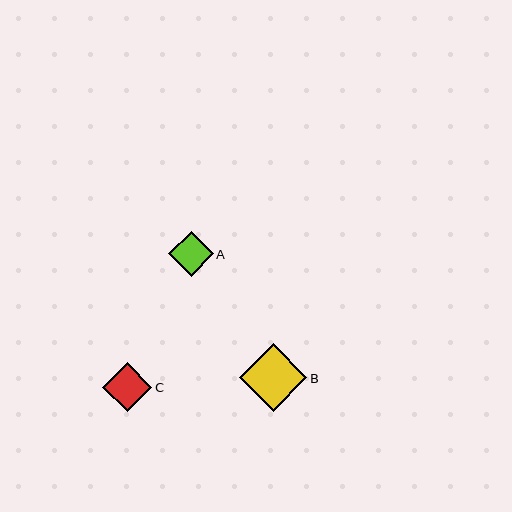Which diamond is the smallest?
Diamond A is the smallest with a size of approximately 44 pixels.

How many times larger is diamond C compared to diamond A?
Diamond C is approximately 1.1 times the size of diamond A.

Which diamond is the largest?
Diamond B is the largest with a size of approximately 67 pixels.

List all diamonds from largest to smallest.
From largest to smallest: B, C, A.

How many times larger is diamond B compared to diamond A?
Diamond B is approximately 1.5 times the size of diamond A.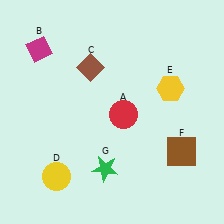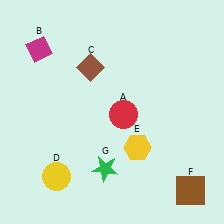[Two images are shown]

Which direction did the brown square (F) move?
The brown square (F) moved down.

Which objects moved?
The objects that moved are: the yellow hexagon (E), the brown square (F).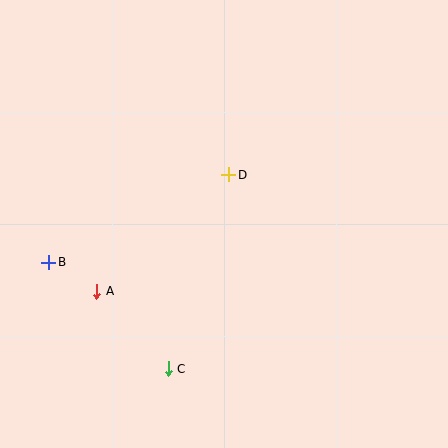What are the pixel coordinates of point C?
Point C is at (168, 369).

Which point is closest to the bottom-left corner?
Point A is closest to the bottom-left corner.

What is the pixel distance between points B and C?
The distance between B and C is 160 pixels.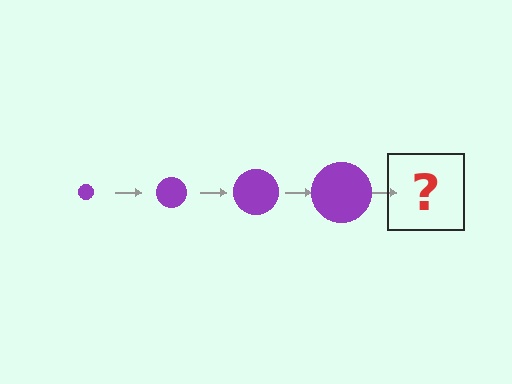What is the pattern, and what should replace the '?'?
The pattern is that the circle gets progressively larger each step. The '?' should be a purple circle, larger than the previous one.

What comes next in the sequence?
The next element should be a purple circle, larger than the previous one.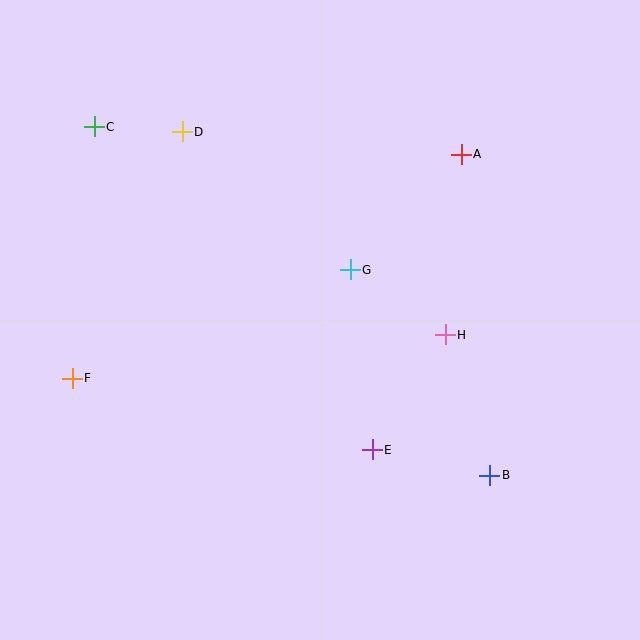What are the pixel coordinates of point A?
Point A is at (461, 154).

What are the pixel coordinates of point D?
Point D is at (182, 132).